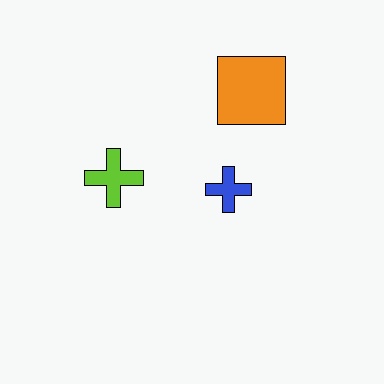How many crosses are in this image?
There are 2 crosses.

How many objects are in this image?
There are 3 objects.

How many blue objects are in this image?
There is 1 blue object.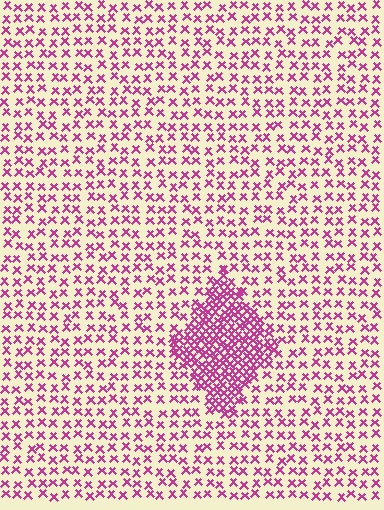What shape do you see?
I see a diamond.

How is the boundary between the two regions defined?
The boundary is defined by a change in element density (approximately 2.6x ratio). All elements are the same color, size, and shape.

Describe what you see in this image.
The image contains small magenta elements arranged at two different densities. A diamond-shaped region is visible where the elements are more densely packed than the surrounding area.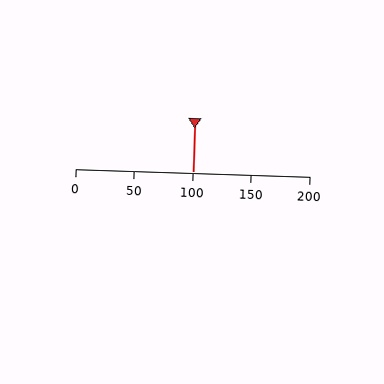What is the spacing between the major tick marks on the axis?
The major ticks are spaced 50 apart.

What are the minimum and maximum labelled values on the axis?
The axis runs from 0 to 200.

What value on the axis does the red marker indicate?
The marker indicates approximately 100.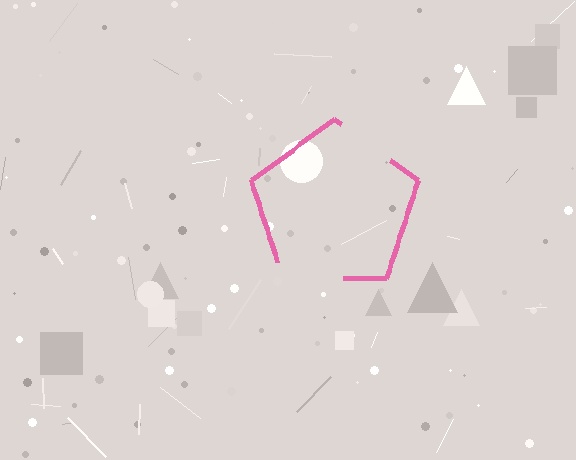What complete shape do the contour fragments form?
The contour fragments form a pentagon.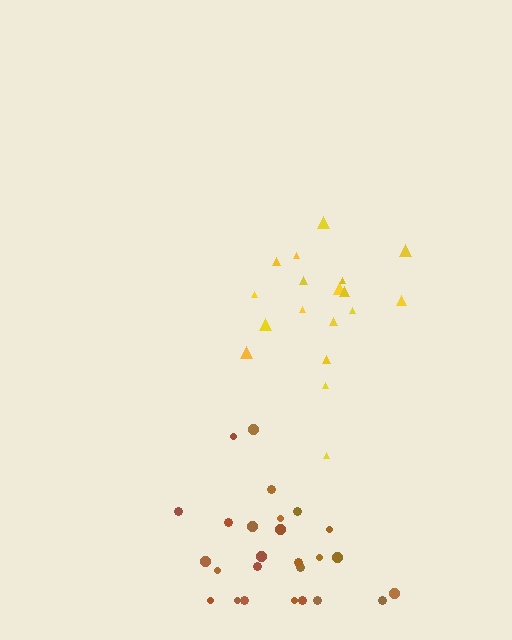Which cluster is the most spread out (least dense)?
Yellow.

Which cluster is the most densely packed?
Brown.